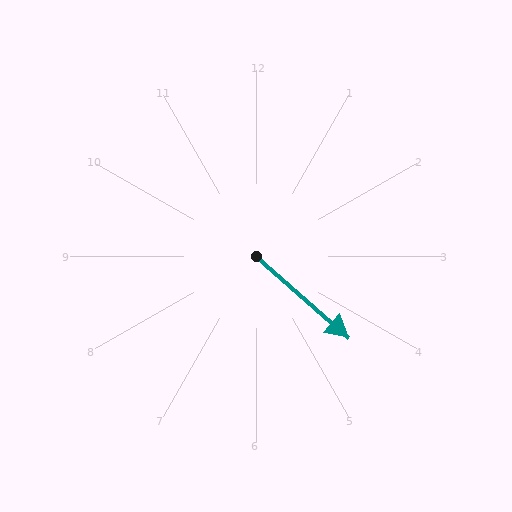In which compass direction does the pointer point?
Southeast.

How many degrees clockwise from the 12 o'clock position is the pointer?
Approximately 132 degrees.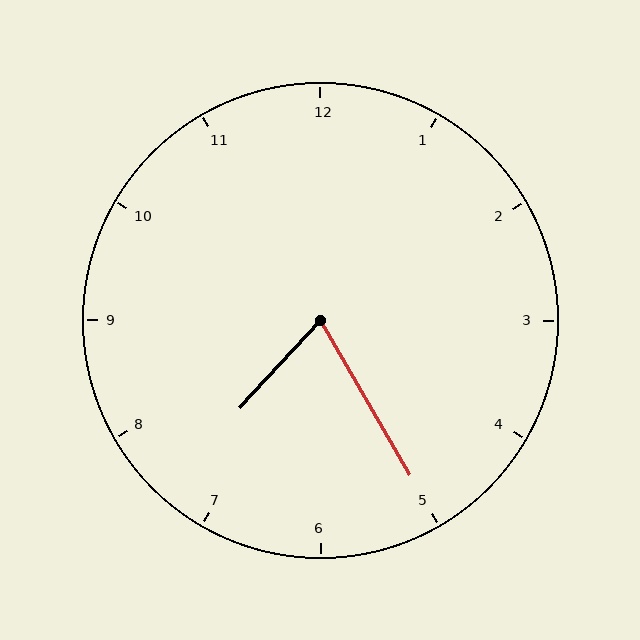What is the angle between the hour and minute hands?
Approximately 72 degrees.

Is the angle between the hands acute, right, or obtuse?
It is acute.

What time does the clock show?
7:25.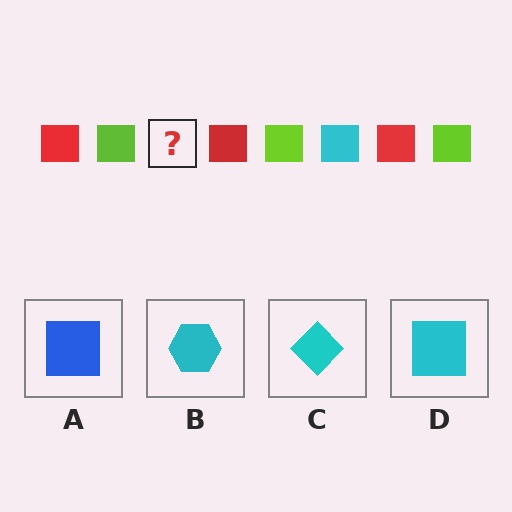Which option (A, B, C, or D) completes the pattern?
D.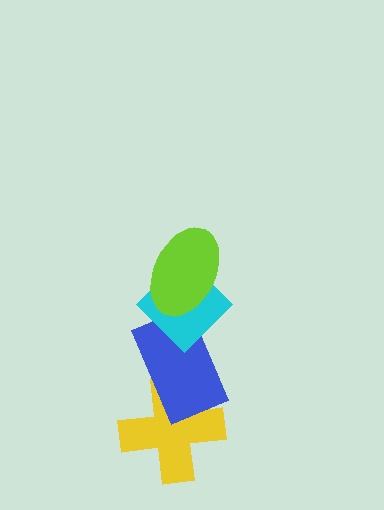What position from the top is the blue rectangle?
The blue rectangle is 3rd from the top.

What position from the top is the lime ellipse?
The lime ellipse is 1st from the top.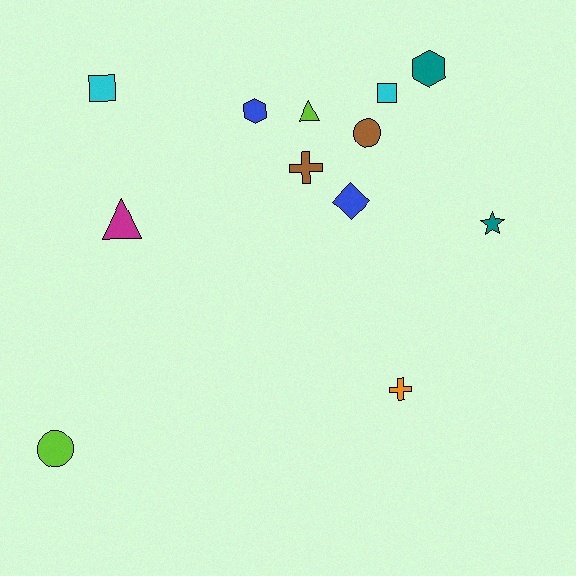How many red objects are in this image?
There are no red objects.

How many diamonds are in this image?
There is 1 diamond.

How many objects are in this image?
There are 12 objects.